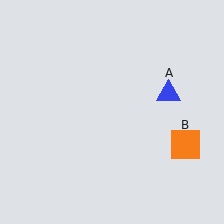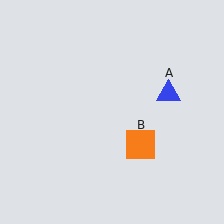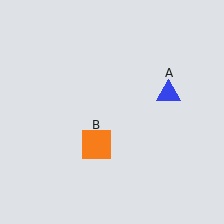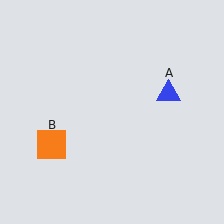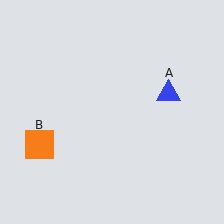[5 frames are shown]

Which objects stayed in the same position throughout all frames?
Blue triangle (object A) remained stationary.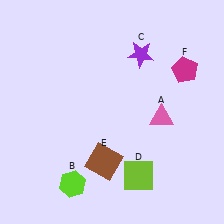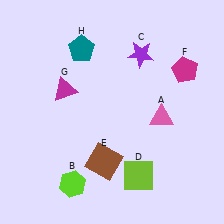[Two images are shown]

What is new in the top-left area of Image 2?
A magenta triangle (G) was added in the top-left area of Image 2.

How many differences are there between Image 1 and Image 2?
There are 2 differences between the two images.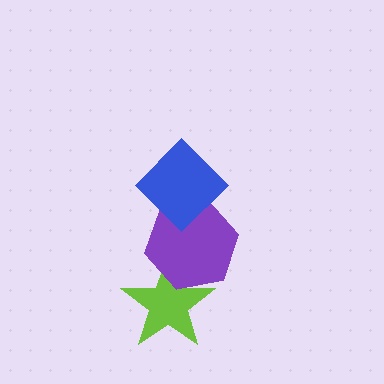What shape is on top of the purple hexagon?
The blue diamond is on top of the purple hexagon.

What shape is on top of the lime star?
The purple hexagon is on top of the lime star.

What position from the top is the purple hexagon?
The purple hexagon is 2nd from the top.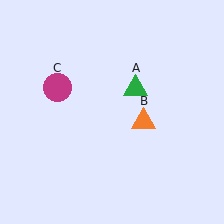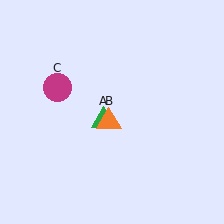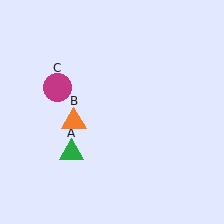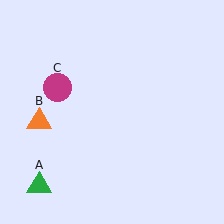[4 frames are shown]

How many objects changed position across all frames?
2 objects changed position: green triangle (object A), orange triangle (object B).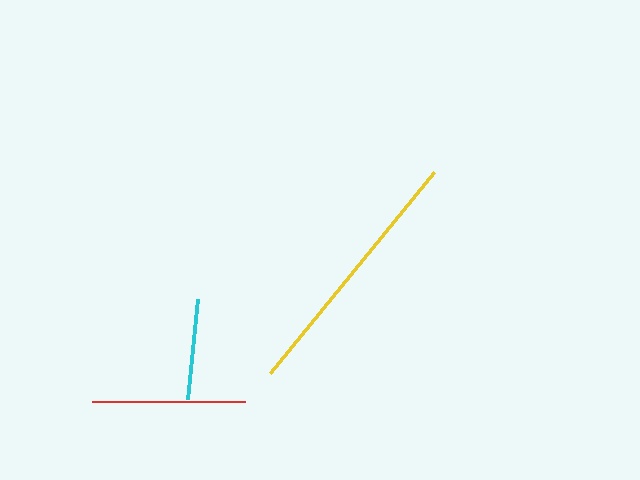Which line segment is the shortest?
The cyan line is the shortest at approximately 100 pixels.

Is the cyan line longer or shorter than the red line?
The red line is longer than the cyan line.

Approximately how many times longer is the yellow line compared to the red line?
The yellow line is approximately 1.7 times the length of the red line.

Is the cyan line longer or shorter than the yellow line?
The yellow line is longer than the cyan line.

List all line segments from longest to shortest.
From longest to shortest: yellow, red, cyan.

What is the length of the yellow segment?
The yellow segment is approximately 260 pixels long.